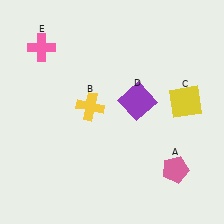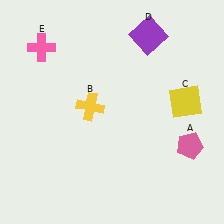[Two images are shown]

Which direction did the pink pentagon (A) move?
The pink pentagon (A) moved up.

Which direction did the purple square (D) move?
The purple square (D) moved up.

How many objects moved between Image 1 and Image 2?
2 objects moved between the two images.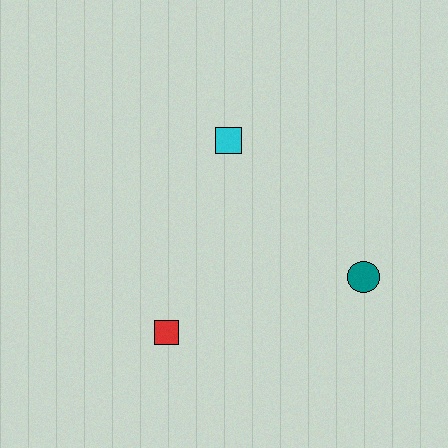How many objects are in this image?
There are 3 objects.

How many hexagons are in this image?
There are no hexagons.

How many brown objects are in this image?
There are no brown objects.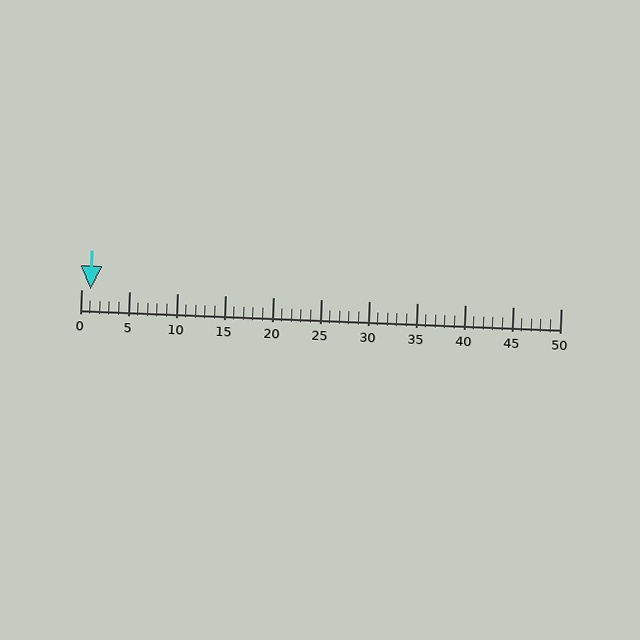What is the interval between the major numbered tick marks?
The major tick marks are spaced 5 units apart.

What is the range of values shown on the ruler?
The ruler shows values from 0 to 50.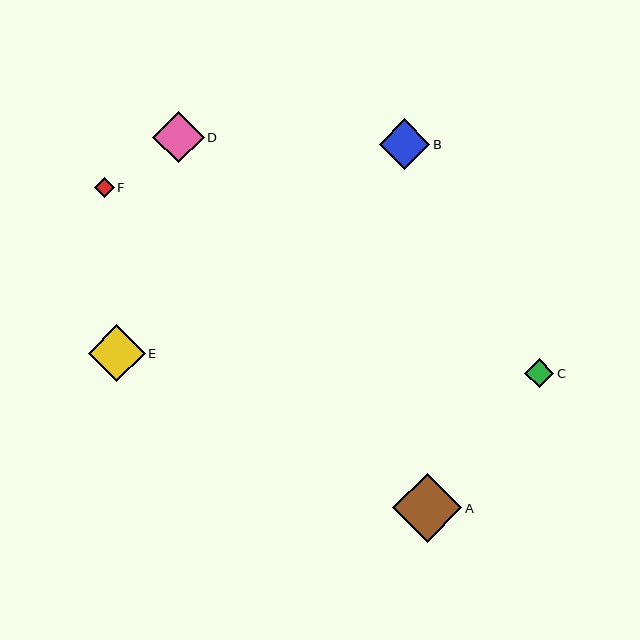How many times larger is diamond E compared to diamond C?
Diamond E is approximately 1.9 times the size of diamond C.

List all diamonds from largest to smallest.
From largest to smallest: A, E, D, B, C, F.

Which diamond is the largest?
Diamond A is the largest with a size of approximately 69 pixels.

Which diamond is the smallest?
Diamond F is the smallest with a size of approximately 20 pixels.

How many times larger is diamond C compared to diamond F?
Diamond C is approximately 1.4 times the size of diamond F.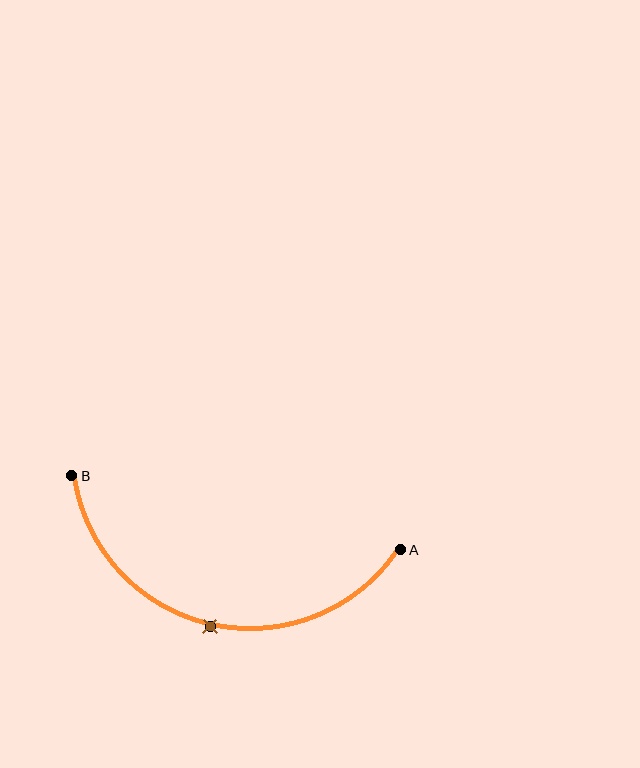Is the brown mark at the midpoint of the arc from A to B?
Yes. The brown mark lies on the arc at equal arc-length from both A and B — it is the arc midpoint.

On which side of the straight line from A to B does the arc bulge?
The arc bulges below the straight line connecting A and B.